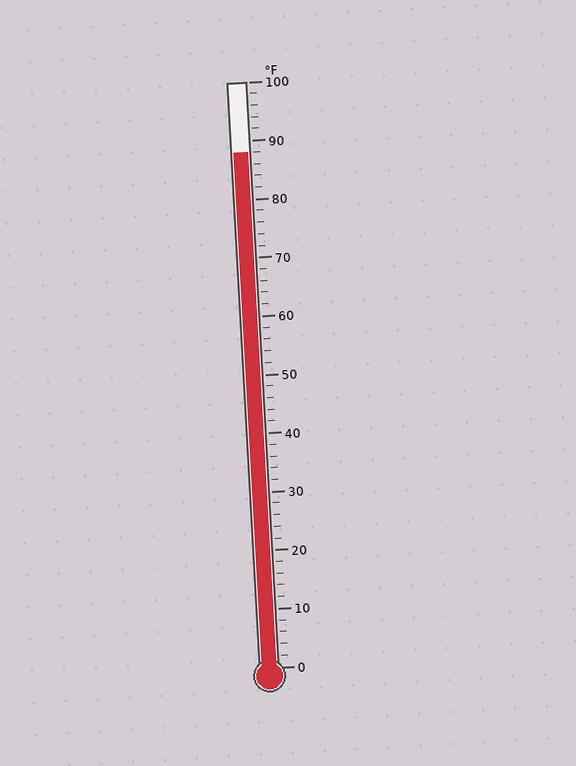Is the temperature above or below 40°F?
The temperature is above 40°F.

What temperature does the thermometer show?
The thermometer shows approximately 88°F.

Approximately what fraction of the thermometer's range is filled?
The thermometer is filled to approximately 90% of its range.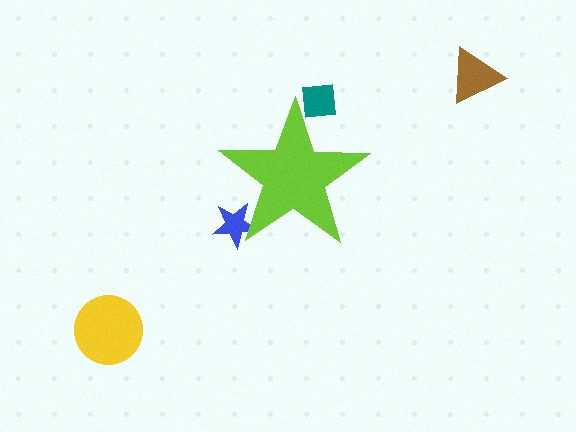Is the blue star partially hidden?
Yes, the blue star is partially hidden behind the lime star.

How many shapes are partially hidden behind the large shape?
2 shapes are partially hidden.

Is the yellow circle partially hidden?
No, the yellow circle is fully visible.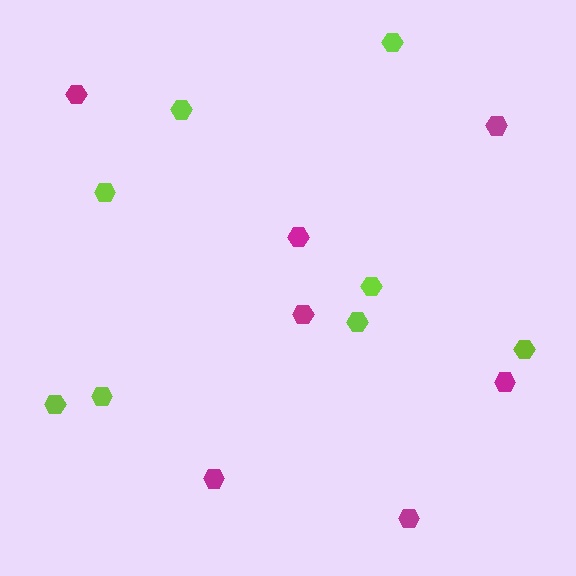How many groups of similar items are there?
There are 2 groups: one group of magenta hexagons (7) and one group of lime hexagons (8).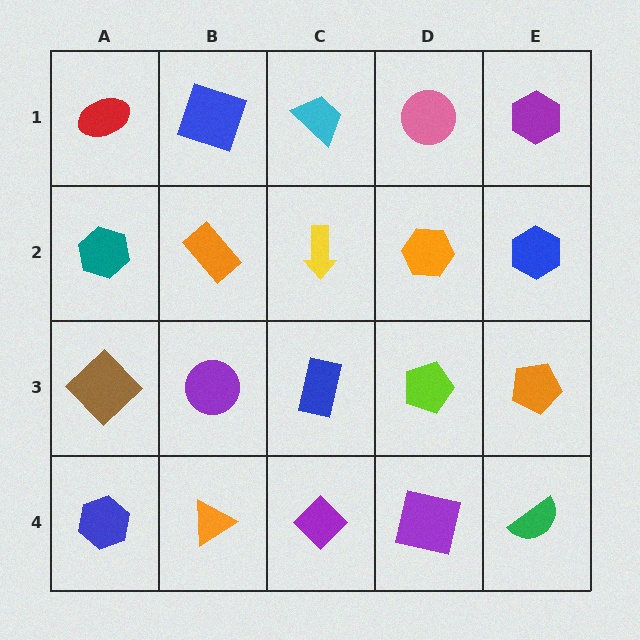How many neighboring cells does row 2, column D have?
4.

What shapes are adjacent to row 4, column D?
A lime pentagon (row 3, column D), a purple diamond (row 4, column C), a green semicircle (row 4, column E).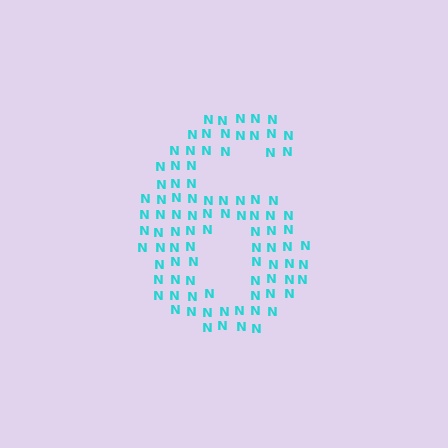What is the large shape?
The large shape is the digit 6.